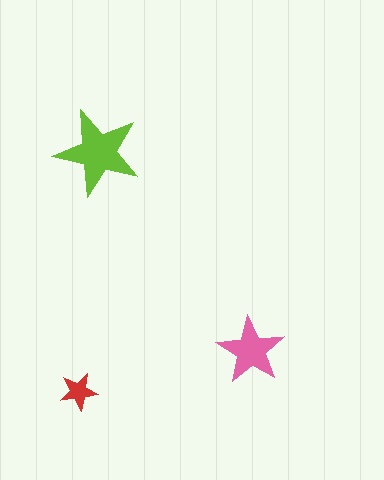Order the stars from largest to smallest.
the lime one, the pink one, the red one.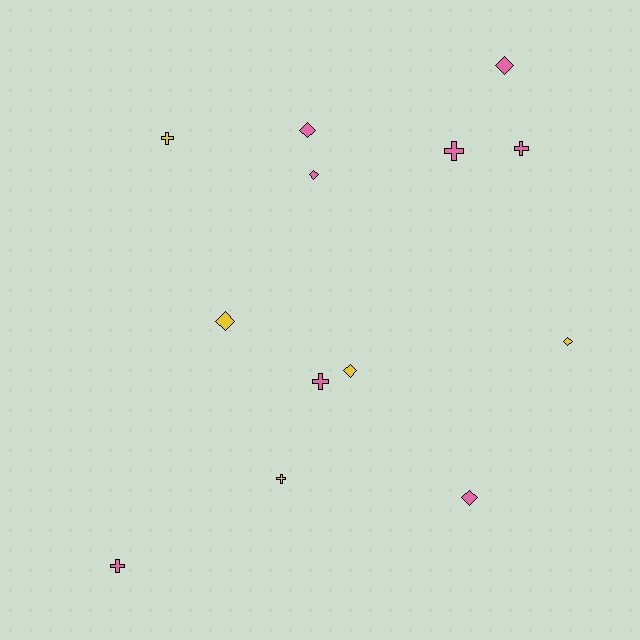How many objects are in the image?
There are 13 objects.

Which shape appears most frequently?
Diamond, with 7 objects.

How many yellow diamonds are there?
There are 3 yellow diamonds.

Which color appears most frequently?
Pink, with 8 objects.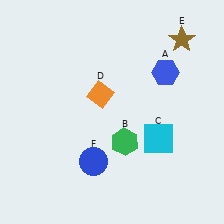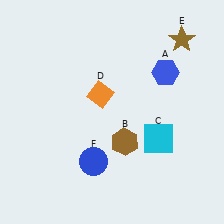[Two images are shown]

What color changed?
The hexagon (B) changed from green in Image 1 to brown in Image 2.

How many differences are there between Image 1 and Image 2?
There is 1 difference between the two images.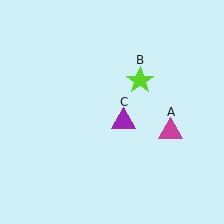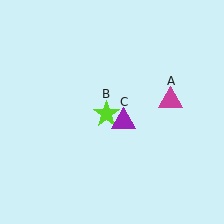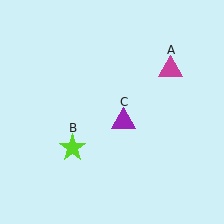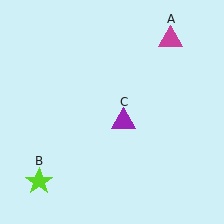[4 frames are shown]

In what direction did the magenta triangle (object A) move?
The magenta triangle (object A) moved up.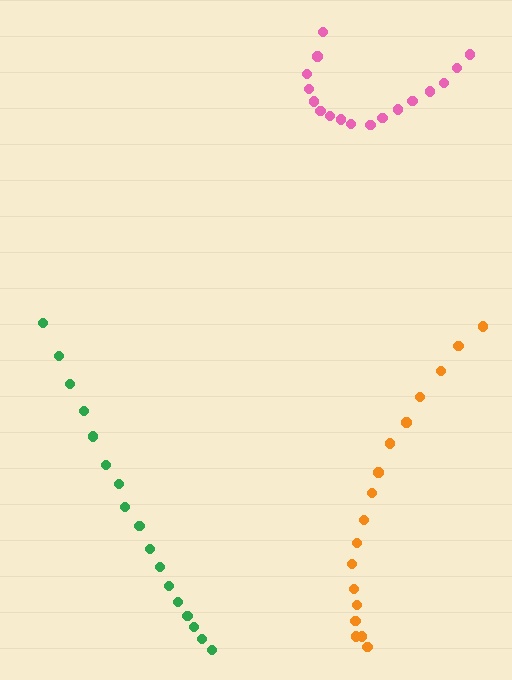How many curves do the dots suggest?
There are 3 distinct paths.